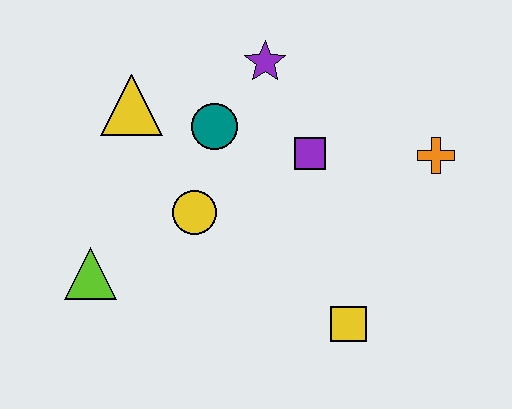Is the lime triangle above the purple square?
No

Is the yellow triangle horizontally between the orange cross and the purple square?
No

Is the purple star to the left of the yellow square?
Yes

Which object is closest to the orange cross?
The purple square is closest to the orange cross.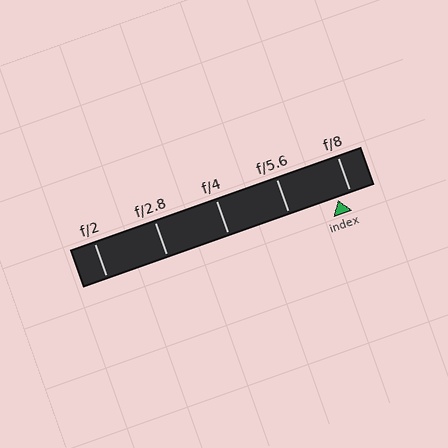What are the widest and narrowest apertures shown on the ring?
The widest aperture shown is f/2 and the narrowest is f/8.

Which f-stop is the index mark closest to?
The index mark is closest to f/8.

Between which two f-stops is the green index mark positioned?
The index mark is between f/5.6 and f/8.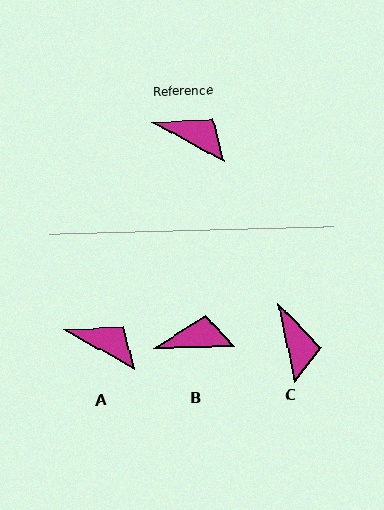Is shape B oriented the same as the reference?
No, it is off by about 30 degrees.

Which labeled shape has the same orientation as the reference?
A.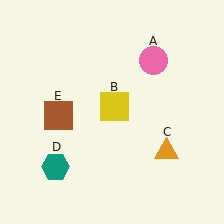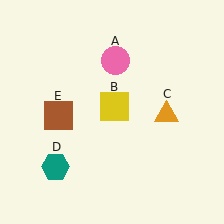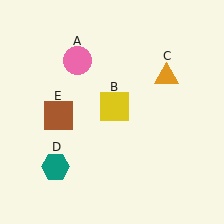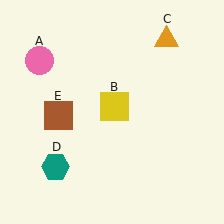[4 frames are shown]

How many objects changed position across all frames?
2 objects changed position: pink circle (object A), orange triangle (object C).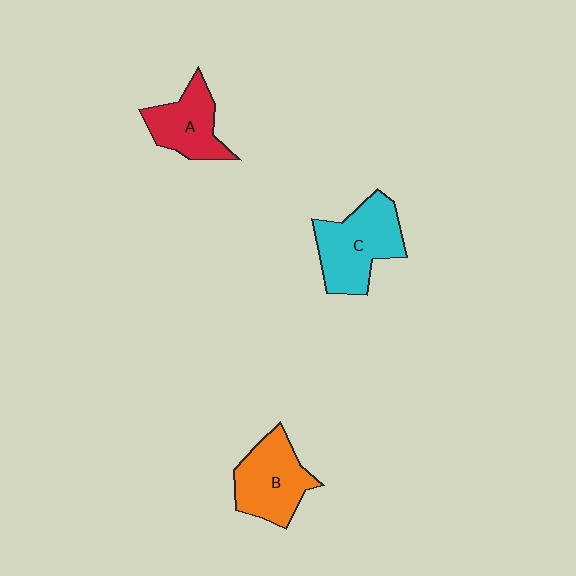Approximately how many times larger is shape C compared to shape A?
Approximately 1.4 times.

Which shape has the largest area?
Shape C (cyan).